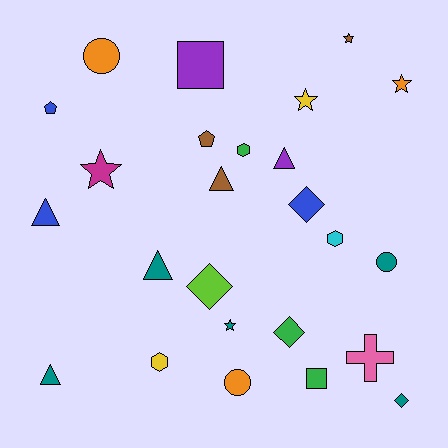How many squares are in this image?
There are 2 squares.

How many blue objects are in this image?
There are 3 blue objects.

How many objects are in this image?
There are 25 objects.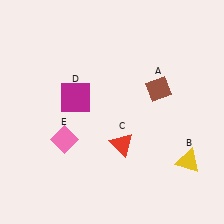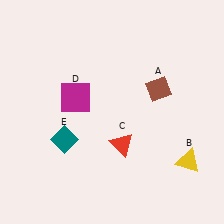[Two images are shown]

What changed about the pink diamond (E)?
In Image 1, E is pink. In Image 2, it changed to teal.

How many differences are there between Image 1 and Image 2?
There is 1 difference between the two images.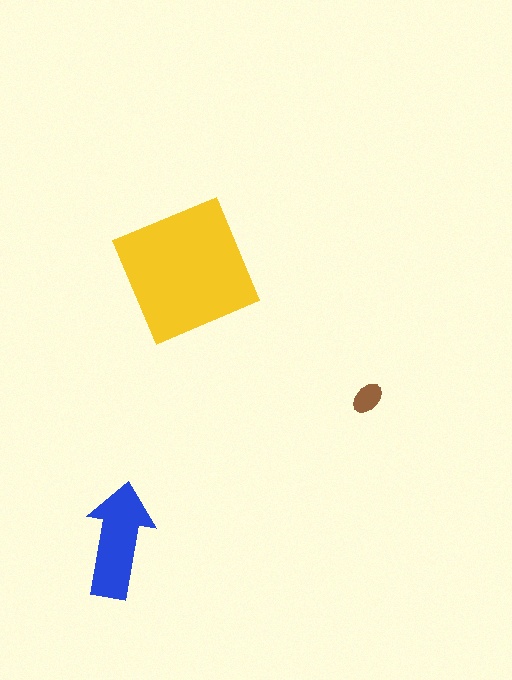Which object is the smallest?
The brown ellipse.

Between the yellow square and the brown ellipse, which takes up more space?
The yellow square.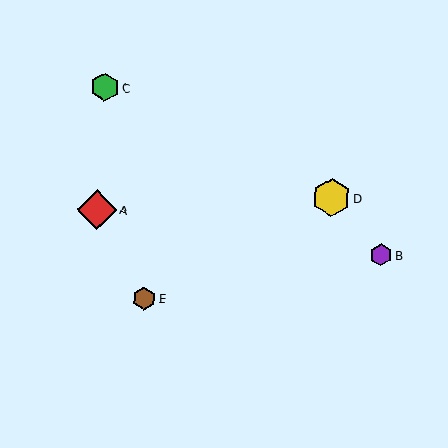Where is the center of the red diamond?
The center of the red diamond is at (97, 210).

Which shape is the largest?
The red diamond (labeled A) is the largest.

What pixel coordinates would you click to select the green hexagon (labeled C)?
Click at (105, 87) to select the green hexagon C.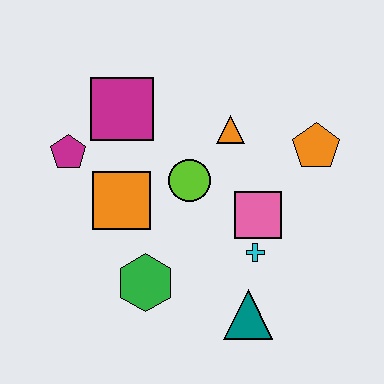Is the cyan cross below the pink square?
Yes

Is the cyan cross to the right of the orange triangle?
Yes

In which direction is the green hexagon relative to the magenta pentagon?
The green hexagon is below the magenta pentagon.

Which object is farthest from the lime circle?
The teal triangle is farthest from the lime circle.